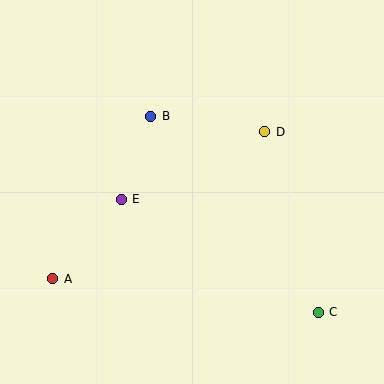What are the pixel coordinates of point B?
Point B is at (151, 116).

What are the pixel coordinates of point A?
Point A is at (53, 279).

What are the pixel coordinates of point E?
Point E is at (121, 199).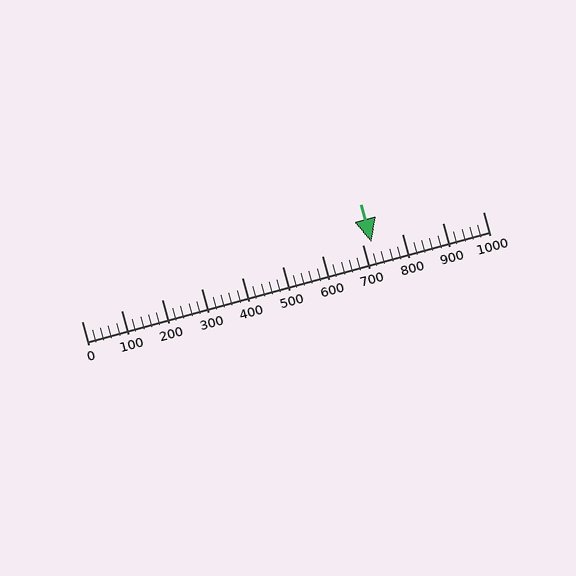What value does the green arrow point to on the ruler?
The green arrow points to approximately 722.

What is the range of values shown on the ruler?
The ruler shows values from 0 to 1000.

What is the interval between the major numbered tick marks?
The major tick marks are spaced 100 units apart.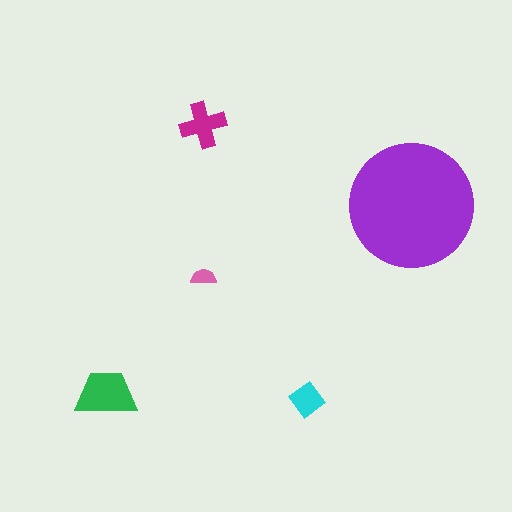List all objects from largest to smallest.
The purple circle, the green trapezoid, the magenta cross, the cyan diamond, the pink semicircle.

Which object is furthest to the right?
The purple circle is rightmost.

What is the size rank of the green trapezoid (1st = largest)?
2nd.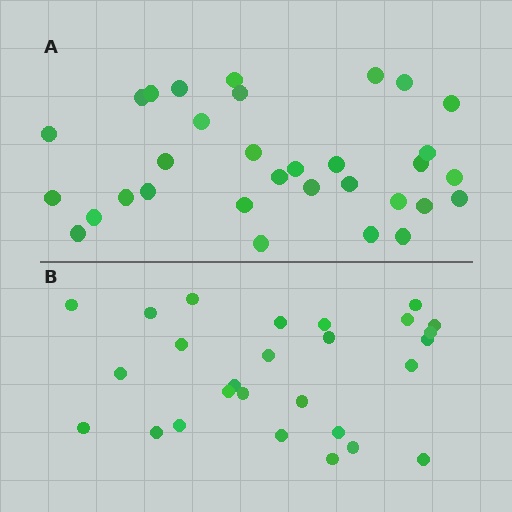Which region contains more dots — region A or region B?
Region A (the top region) has more dots.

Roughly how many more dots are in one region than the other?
Region A has about 5 more dots than region B.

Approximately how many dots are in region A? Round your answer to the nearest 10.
About 30 dots. (The exact count is 32, which rounds to 30.)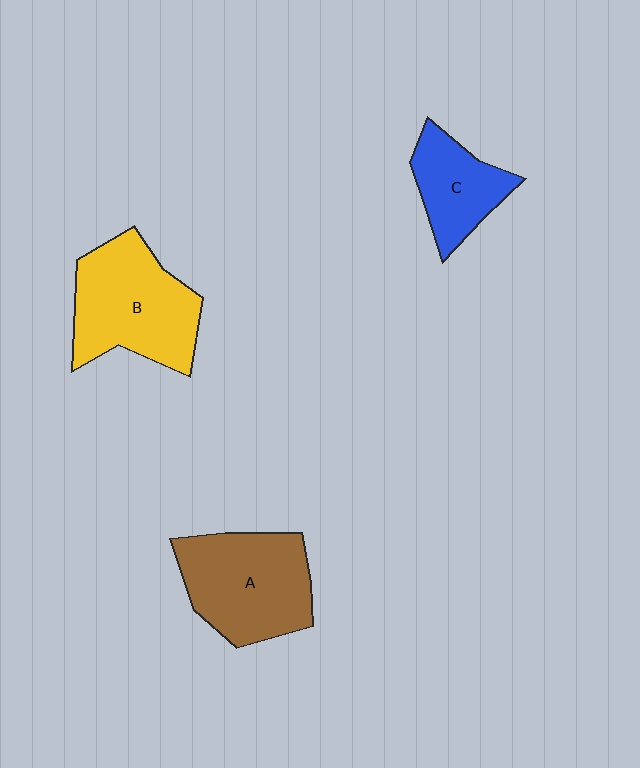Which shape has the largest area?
Shape B (yellow).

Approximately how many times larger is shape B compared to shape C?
Approximately 1.7 times.